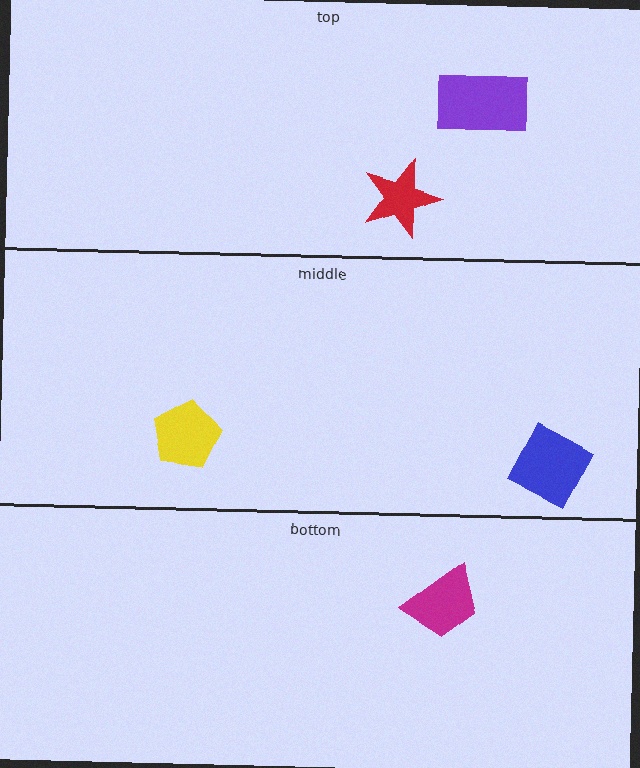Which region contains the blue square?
The middle region.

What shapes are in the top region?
The red star, the purple rectangle.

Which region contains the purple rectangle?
The top region.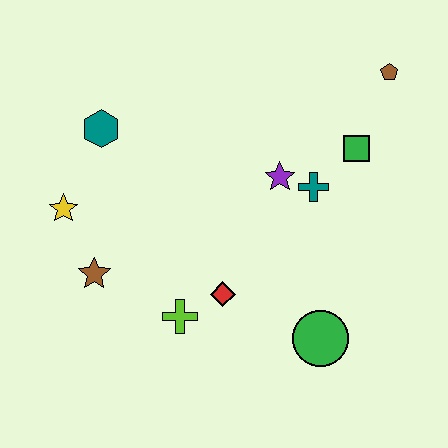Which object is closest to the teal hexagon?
The yellow star is closest to the teal hexagon.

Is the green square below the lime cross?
No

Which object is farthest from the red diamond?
The brown pentagon is farthest from the red diamond.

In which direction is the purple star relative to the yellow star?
The purple star is to the right of the yellow star.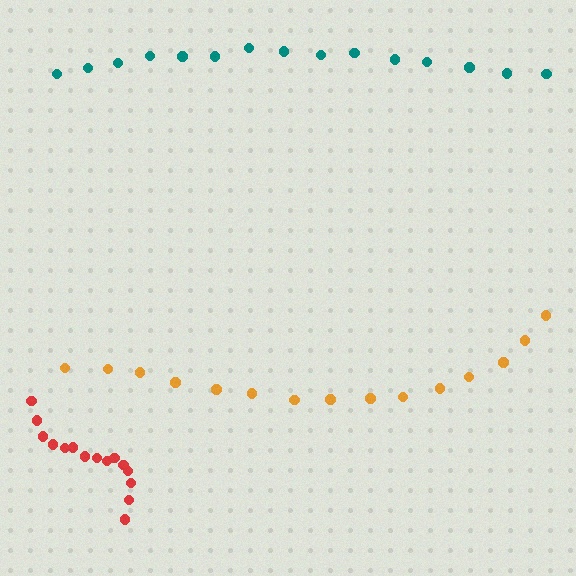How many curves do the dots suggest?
There are 3 distinct paths.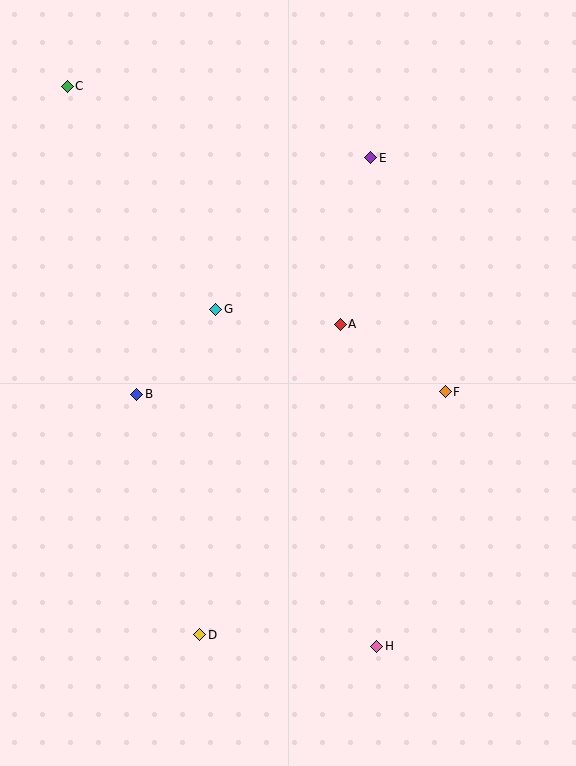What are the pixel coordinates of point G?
Point G is at (216, 310).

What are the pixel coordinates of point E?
Point E is at (371, 158).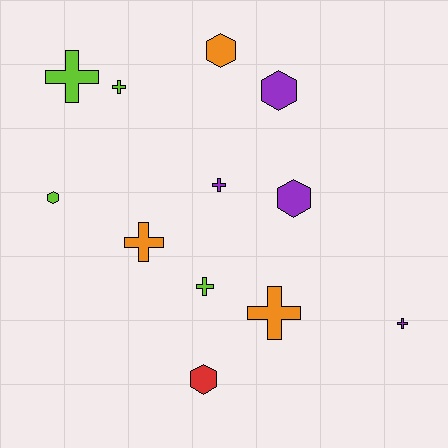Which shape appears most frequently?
Cross, with 7 objects.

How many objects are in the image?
There are 12 objects.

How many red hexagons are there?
There is 1 red hexagon.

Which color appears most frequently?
Purple, with 4 objects.